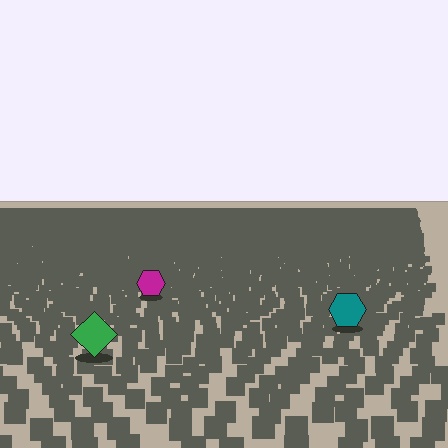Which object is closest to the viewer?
The green diamond is closest. The texture marks near it are larger and more spread out.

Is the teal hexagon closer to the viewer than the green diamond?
No. The green diamond is closer — you can tell from the texture gradient: the ground texture is coarser near it.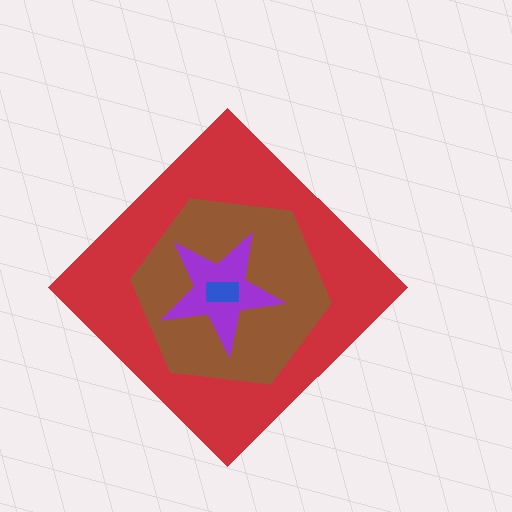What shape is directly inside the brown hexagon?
The purple star.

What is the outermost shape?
The red diamond.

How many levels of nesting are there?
4.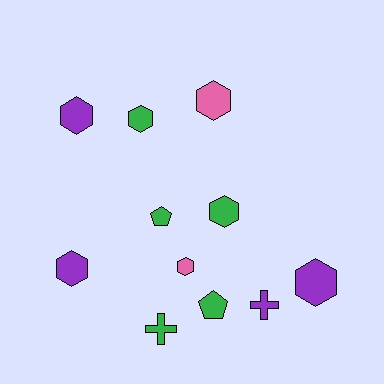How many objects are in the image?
There are 11 objects.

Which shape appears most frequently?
Hexagon, with 7 objects.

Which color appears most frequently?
Green, with 5 objects.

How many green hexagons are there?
There are 2 green hexagons.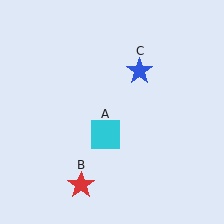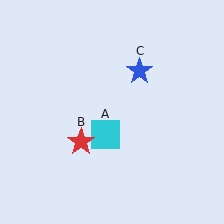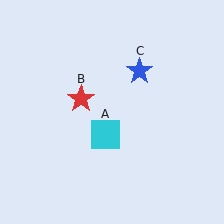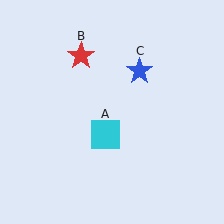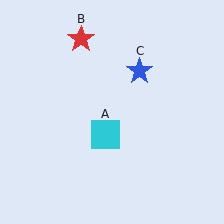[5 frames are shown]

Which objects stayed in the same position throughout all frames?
Cyan square (object A) and blue star (object C) remained stationary.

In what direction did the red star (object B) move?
The red star (object B) moved up.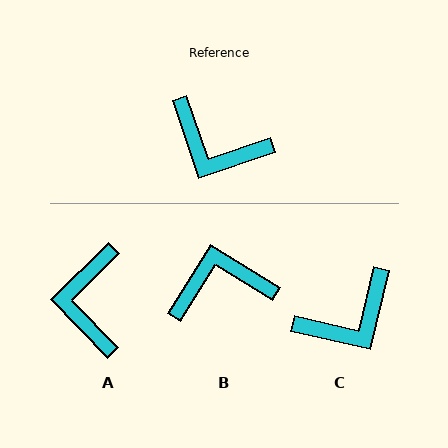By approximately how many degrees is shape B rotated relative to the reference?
Approximately 141 degrees clockwise.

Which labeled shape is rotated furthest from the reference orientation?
B, about 141 degrees away.